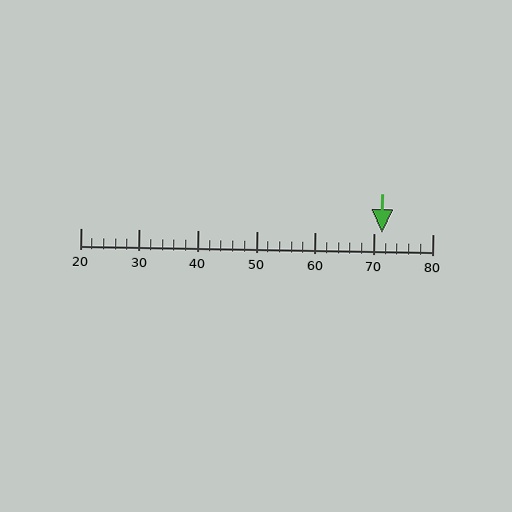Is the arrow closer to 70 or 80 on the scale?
The arrow is closer to 70.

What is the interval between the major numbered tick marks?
The major tick marks are spaced 10 units apart.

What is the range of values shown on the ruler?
The ruler shows values from 20 to 80.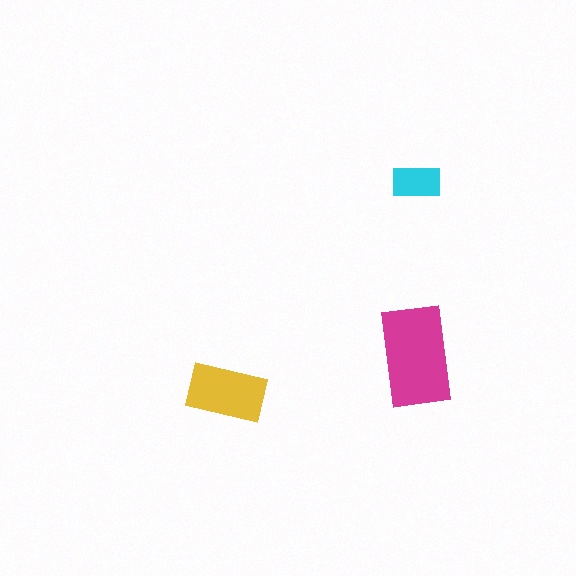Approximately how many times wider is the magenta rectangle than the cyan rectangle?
About 2 times wider.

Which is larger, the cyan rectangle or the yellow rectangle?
The yellow one.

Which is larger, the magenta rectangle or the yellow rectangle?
The magenta one.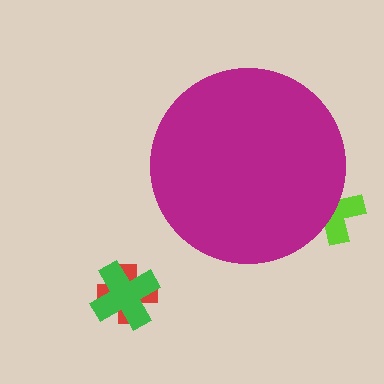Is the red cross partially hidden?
No, the red cross is fully visible.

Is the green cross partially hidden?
No, the green cross is fully visible.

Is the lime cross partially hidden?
Yes, the lime cross is partially hidden behind the magenta circle.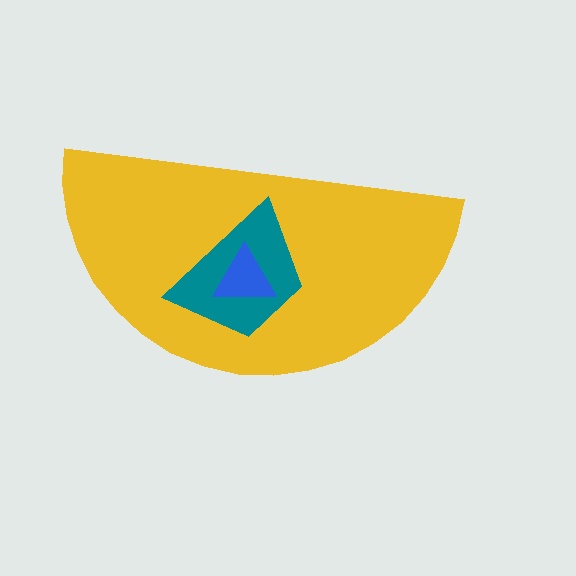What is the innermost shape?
The blue triangle.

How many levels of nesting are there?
3.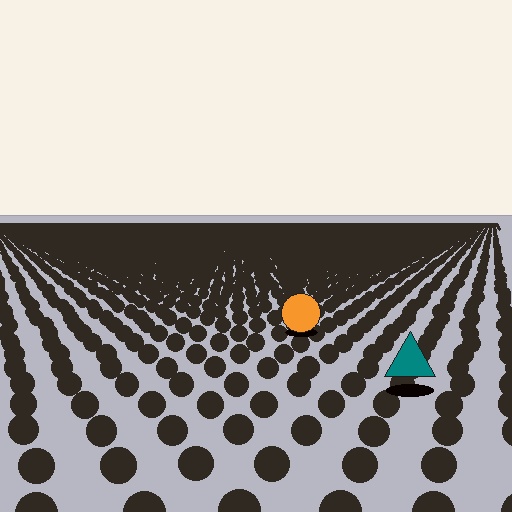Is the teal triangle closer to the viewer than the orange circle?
Yes. The teal triangle is closer — you can tell from the texture gradient: the ground texture is coarser near it.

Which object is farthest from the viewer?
The orange circle is farthest from the viewer. It appears smaller and the ground texture around it is denser.